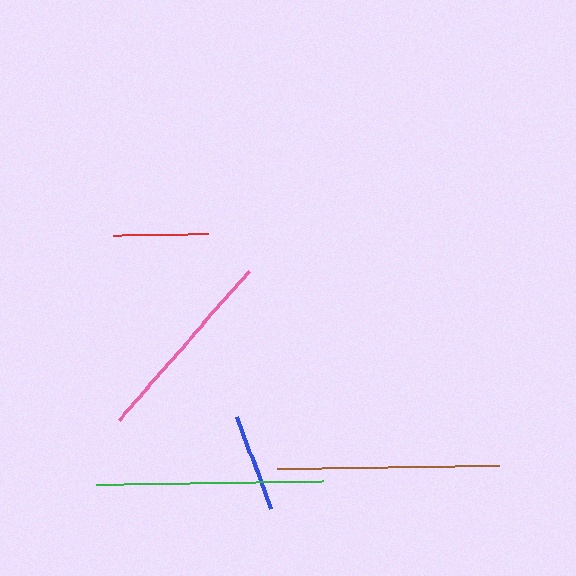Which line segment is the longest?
The green line is the longest at approximately 227 pixels.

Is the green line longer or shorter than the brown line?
The green line is longer than the brown line.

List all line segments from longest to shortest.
From longest to shortest: green, brown, pink, blue, red.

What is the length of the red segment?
The red segment is approximately 95 pixels long.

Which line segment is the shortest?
The red line is the shortest at approximately 95 pixels.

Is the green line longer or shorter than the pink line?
The green line is longer than the pink line.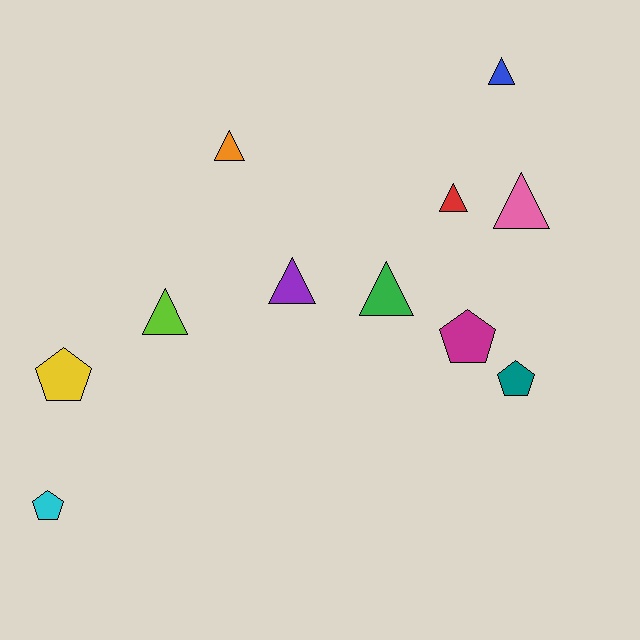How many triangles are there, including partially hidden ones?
There are 7 triangles.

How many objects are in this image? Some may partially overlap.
There are 11 objects.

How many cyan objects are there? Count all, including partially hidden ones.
There is 1 cyan object.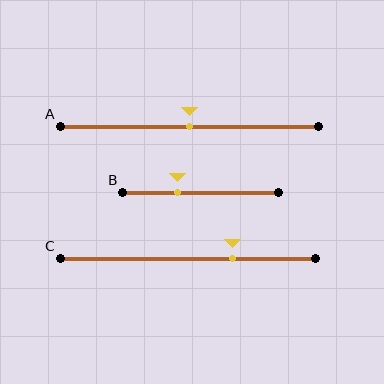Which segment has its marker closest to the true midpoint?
Segment A has its marker closest to the true midpoint.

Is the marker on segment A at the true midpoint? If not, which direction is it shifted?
Yes, the marker on segment A is at the true midpoint.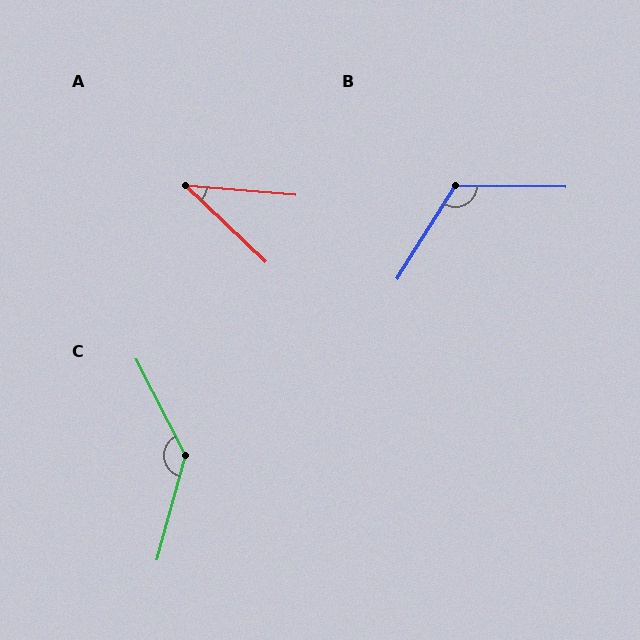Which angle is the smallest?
A, at approximately 39 degrees.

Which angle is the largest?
C, at approximately 138 degrees.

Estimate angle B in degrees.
Approximately 121 degrees.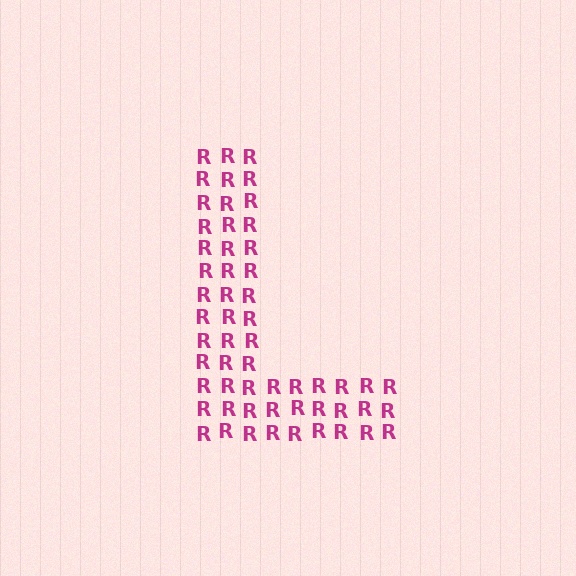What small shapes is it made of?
It is made of small letter R's.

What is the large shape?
The large shape is the letter L.